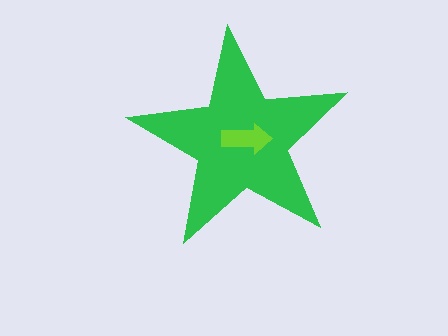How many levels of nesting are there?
2.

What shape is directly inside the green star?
The lime arrow.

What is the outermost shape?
The green star.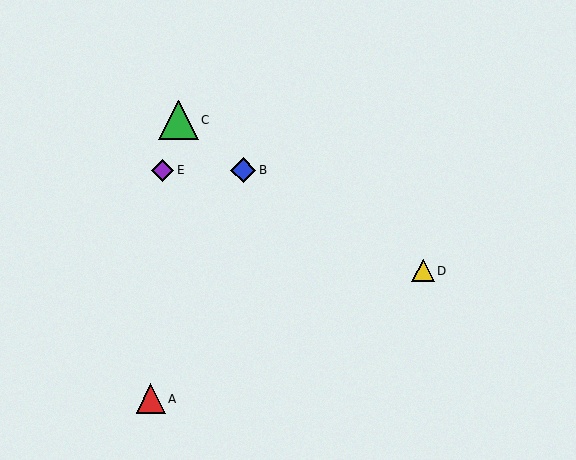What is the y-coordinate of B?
Object B is at y≈170.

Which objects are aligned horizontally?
Objects B, E are aligned horizontally.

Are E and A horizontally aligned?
No, E is at y≈170 and A is at y≈399.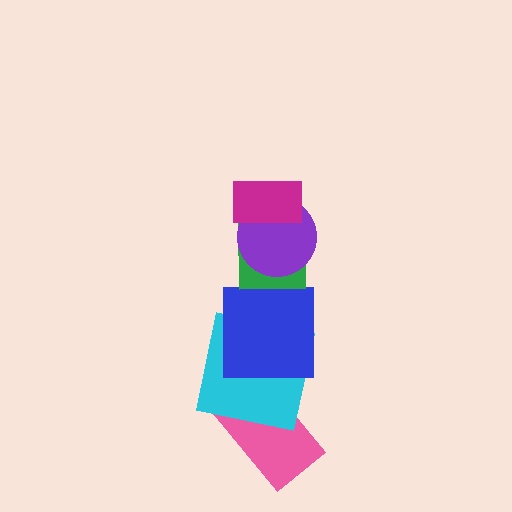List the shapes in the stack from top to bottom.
From top to bottom: the magenta rectangle, the purple circle, the green square, the blue square, the cyan square, the pink rectangle.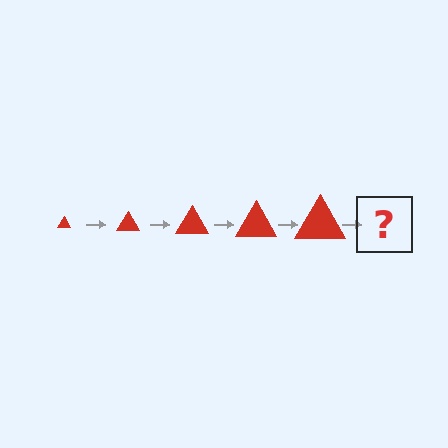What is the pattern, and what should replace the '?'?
The pattern is that the triangle gets progressively larger each step. The '?' should be a red triangle, larger than the previous one.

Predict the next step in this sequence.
The next step is a red triangle, larger than the previous one.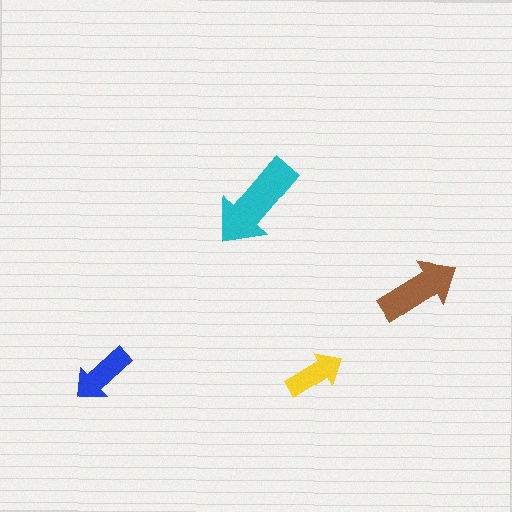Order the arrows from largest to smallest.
the cyan one, the brown one, the blue one, the yellow one.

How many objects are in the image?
There are 4 objects in the image.